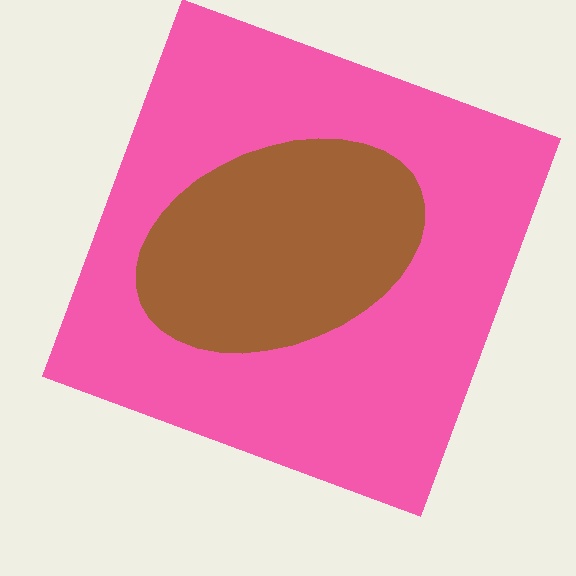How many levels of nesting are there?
2.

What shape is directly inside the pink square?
The brown ellipse.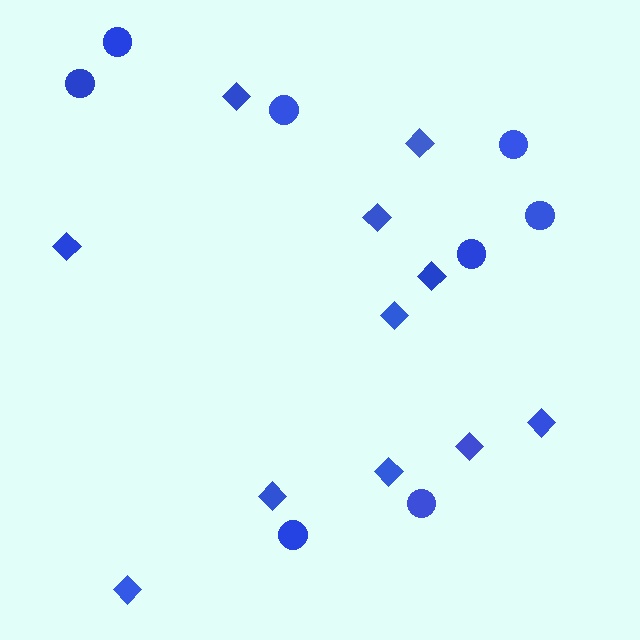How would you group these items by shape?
There are 2 groups: one group of diamonds (11) and one group of circles (8).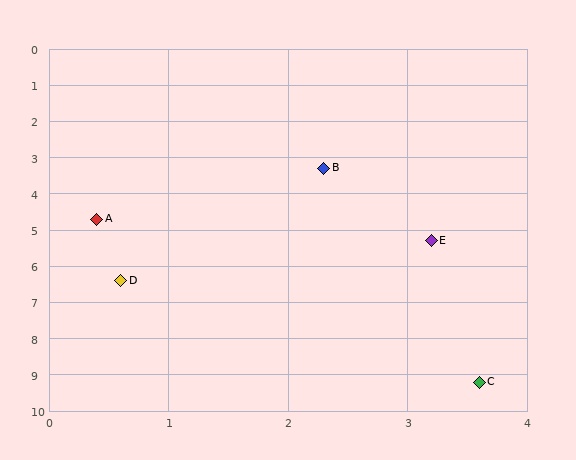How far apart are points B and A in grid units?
Points B and A are about 2.4 grid units apart.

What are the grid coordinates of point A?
Point A is at approximately (0.4, 4.7).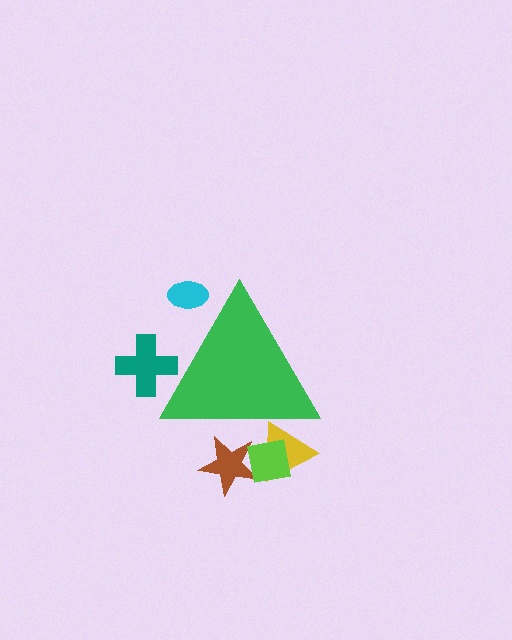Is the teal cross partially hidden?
Yes, the teal cross is partially hidden behind the green triangle.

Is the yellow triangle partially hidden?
Yes, the yellow triangle is partially hidden behind the green triangle.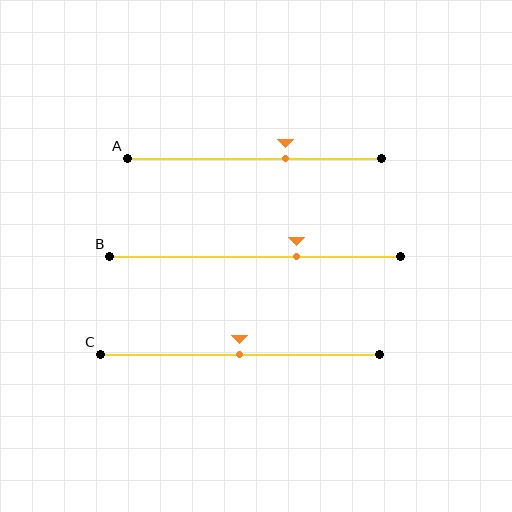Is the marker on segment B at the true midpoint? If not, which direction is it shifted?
No, the marker on segment B is shifted to the right by about 14% of the segment length.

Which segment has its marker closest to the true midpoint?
Segment C has its marker closest to the true midpoint.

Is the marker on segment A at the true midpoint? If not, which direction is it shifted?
No, the marker on segment A is shifted to the right by about 12% of the segment length.